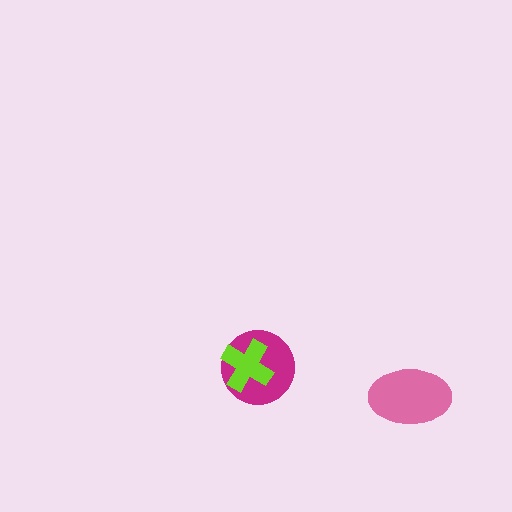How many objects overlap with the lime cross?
1 object overlaps with the lime cross.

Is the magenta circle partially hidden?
Yes, it is partially covered by another shape.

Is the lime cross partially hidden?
No, no other shape covers it.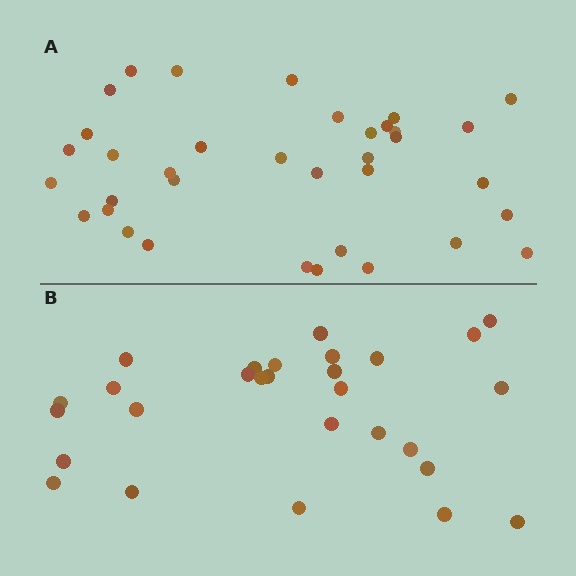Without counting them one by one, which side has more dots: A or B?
Region A (the top region) has more dots.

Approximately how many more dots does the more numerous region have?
Region A has roughly 8 or so more dots than region B.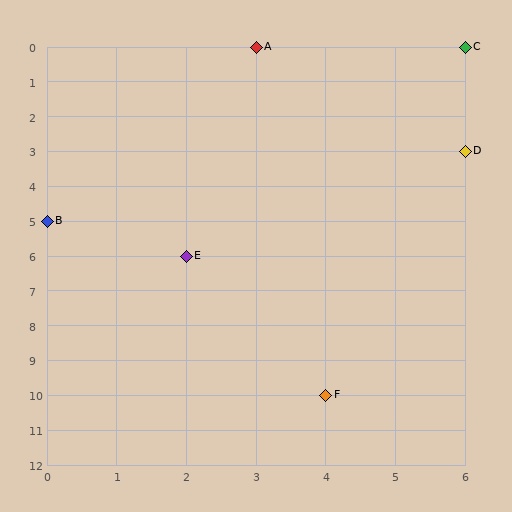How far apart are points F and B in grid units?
Points F and B are 4 columns and 5 rows apart (about 6.4 grid units diagonally).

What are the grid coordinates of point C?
Point C is at grid coordinates (6, 0).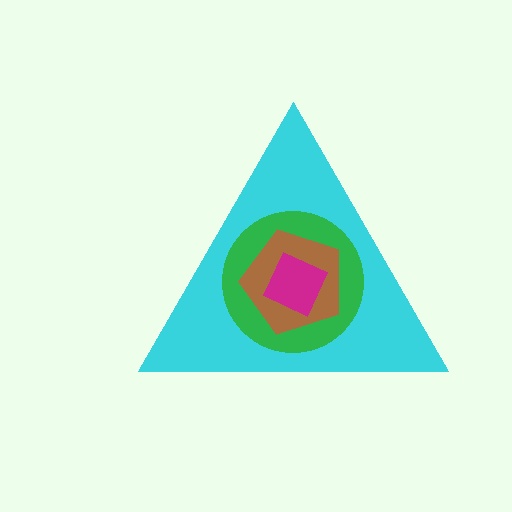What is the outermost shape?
The cyan triangle.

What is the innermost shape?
The magenta square.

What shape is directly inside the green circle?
The brown pentagon.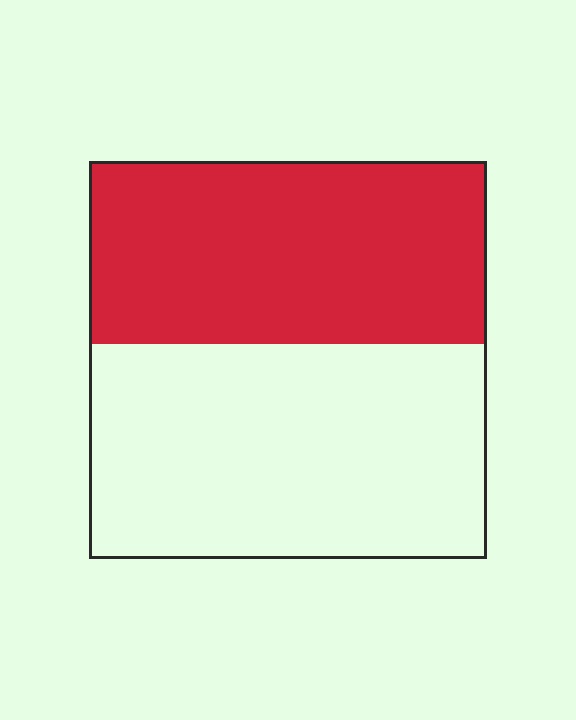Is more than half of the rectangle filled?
No.